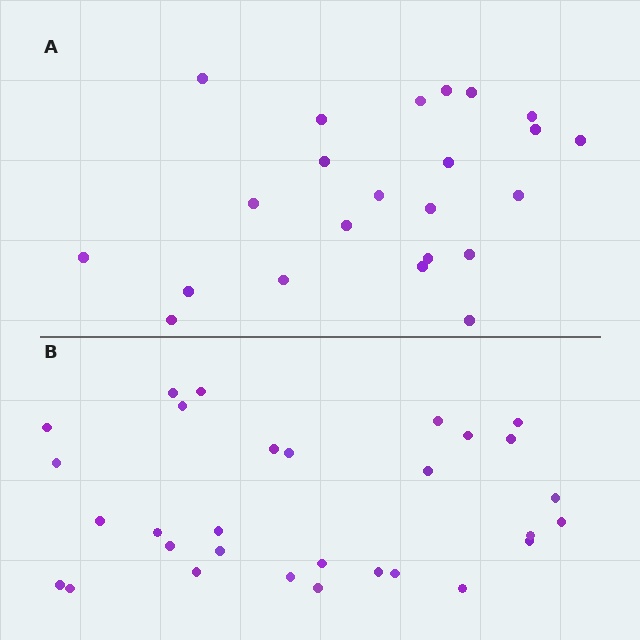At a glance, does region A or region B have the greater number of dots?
Region B (the bottom region) has more dots.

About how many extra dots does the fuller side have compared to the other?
Region B has roughly 8 or so more dots than region A.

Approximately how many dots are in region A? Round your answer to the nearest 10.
About 20 dots. (The exact count is 23, which rounds to 20.)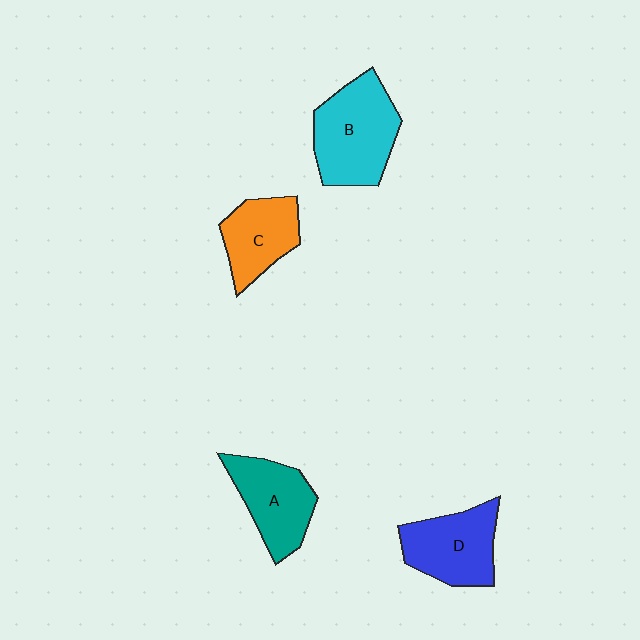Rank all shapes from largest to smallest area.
From largest to smallest: B (cyan), D (blue), A (teal), C (orange).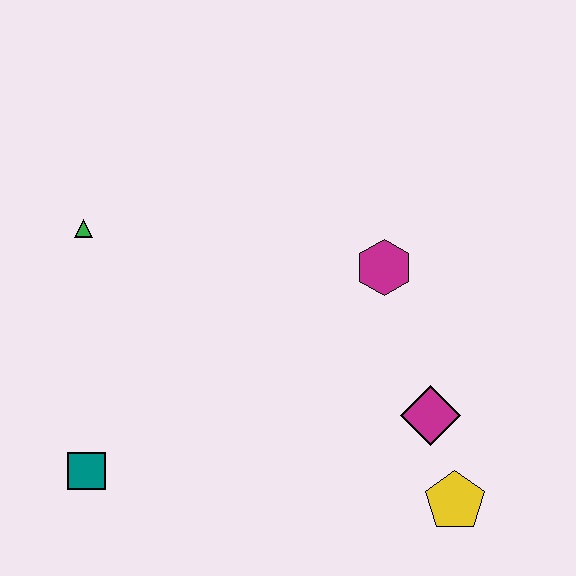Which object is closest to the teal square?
The green triangle is closest to the teal square.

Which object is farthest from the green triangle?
The yellow pentagon is farthest from the green triangle.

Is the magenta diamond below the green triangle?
Yes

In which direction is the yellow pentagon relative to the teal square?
The yellow pentagon is to the right of the teal square.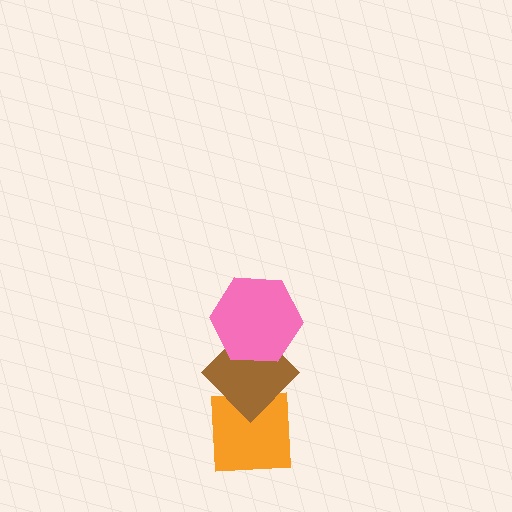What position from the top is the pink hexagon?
The pink hexagon is 1st from the top.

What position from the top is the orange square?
The orange square is 3rd from the top.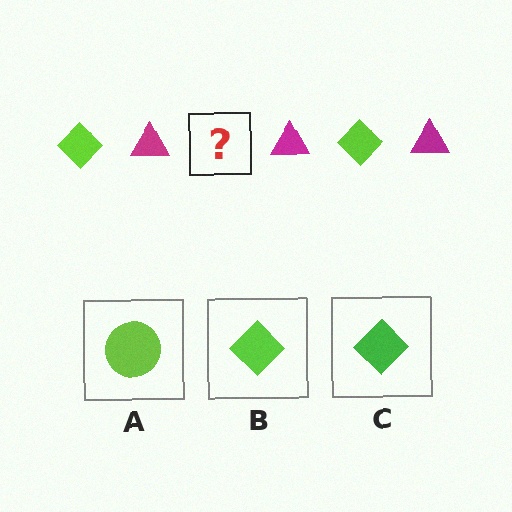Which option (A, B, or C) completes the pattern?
B.